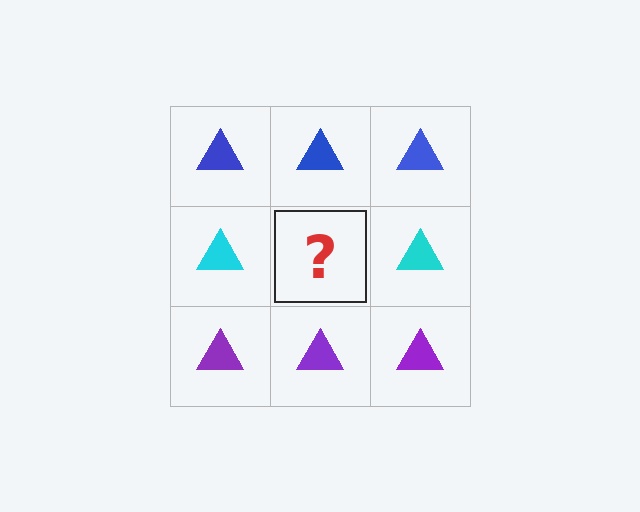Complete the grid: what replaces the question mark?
The question mark should be replaced with a cyan triangle.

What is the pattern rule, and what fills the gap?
The rule is that each row has a consistent color. The gap should be filled with a cyan triangle.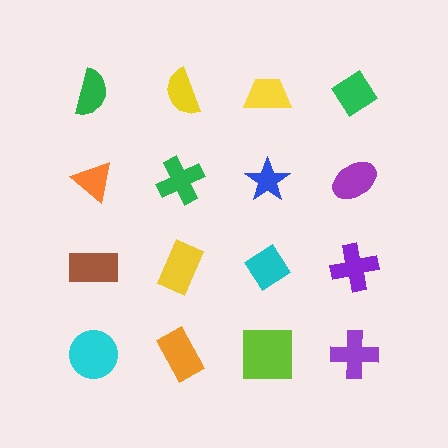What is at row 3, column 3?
A cyan diamond.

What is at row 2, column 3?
A blue star.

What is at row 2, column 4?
A purple ellipse.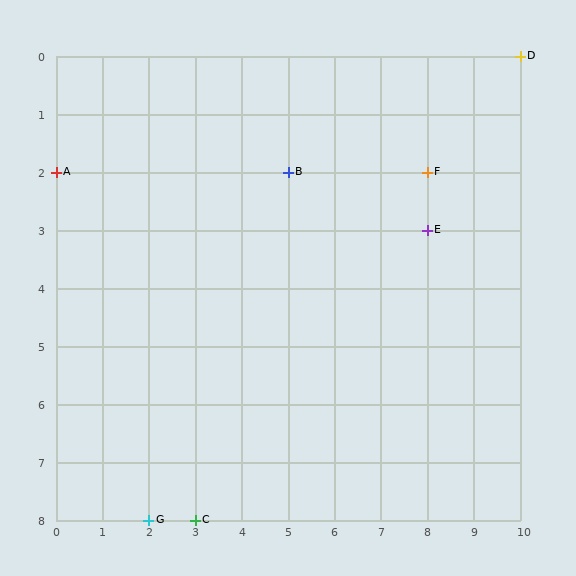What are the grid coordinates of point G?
Point G is at grid coordinates (2, 8).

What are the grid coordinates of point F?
Point F is at grid coordinates (8, 2).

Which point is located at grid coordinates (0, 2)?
Point A is at (0, 2).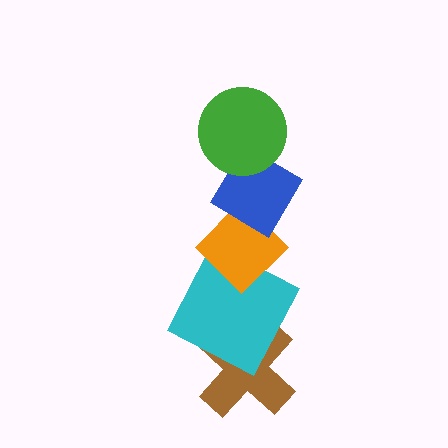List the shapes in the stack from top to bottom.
From top to bottom: the green circle, the blue diamond, the orange diamond, the cyan square, the brown cross.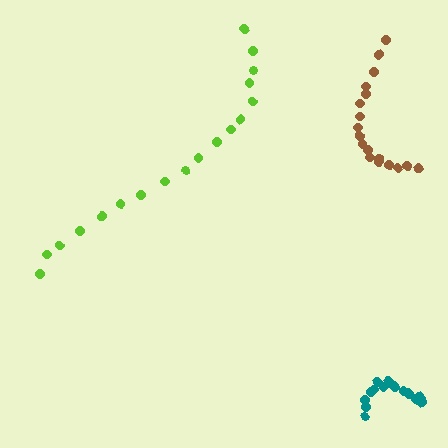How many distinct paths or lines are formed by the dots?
There are 3 distinct paths.